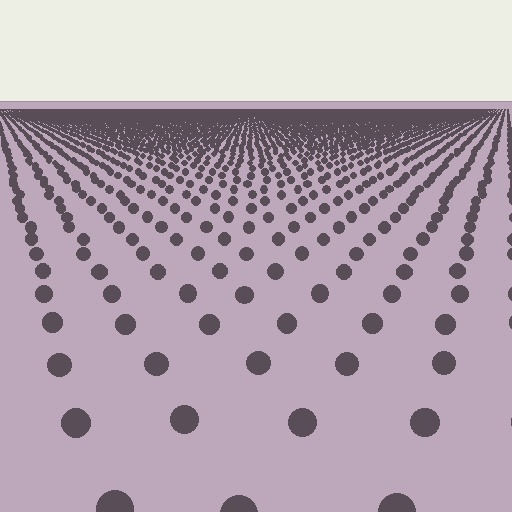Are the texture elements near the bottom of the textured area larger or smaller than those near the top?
Larger. Near the bottom, elements are closer to the viewer and appear at a bigger on-screen size.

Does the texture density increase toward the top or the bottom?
Density increases toward the top.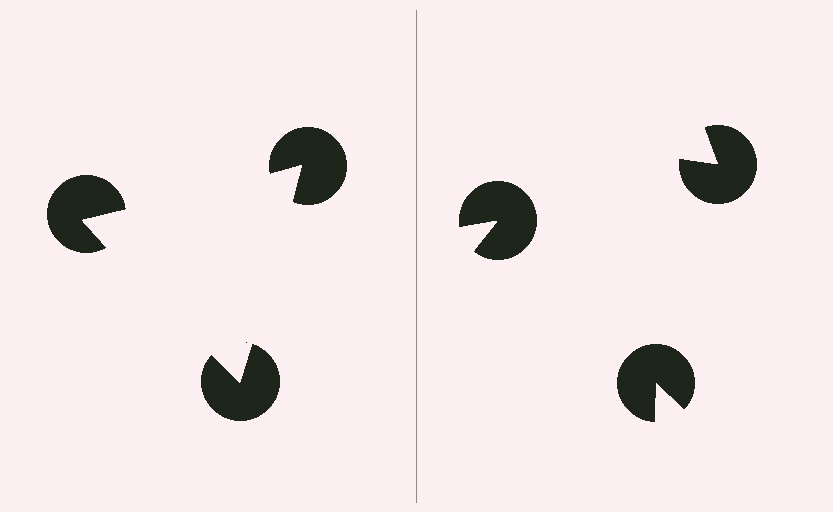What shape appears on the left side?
An illusory triangle.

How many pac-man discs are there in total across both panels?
6 — 3 on each side.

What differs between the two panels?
The pac-man discs are positioned identically on both sides; only the wedge orientations differ. On the left they align to a triangle; on the right they are misaligned.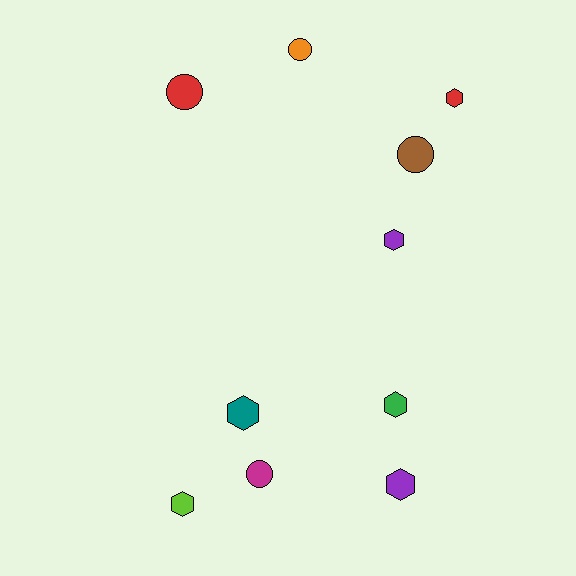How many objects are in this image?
There are 10 objects.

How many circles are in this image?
There are 4 circles.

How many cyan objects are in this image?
There are no cyan objects.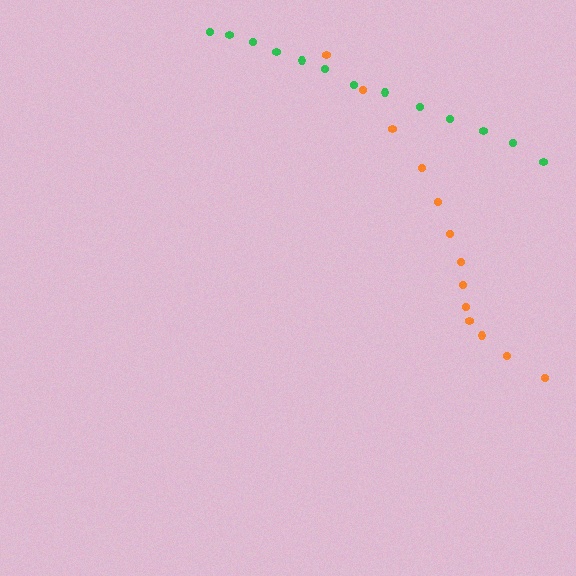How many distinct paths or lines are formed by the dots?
There are 2 distinct paths.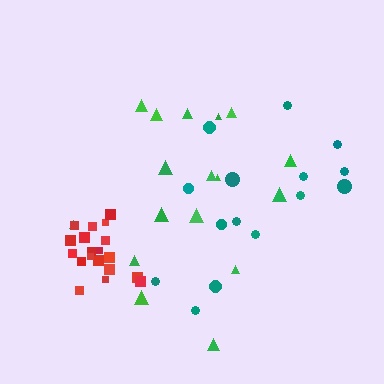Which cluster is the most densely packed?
Red.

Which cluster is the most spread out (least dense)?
Green.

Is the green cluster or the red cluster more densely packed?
Red.